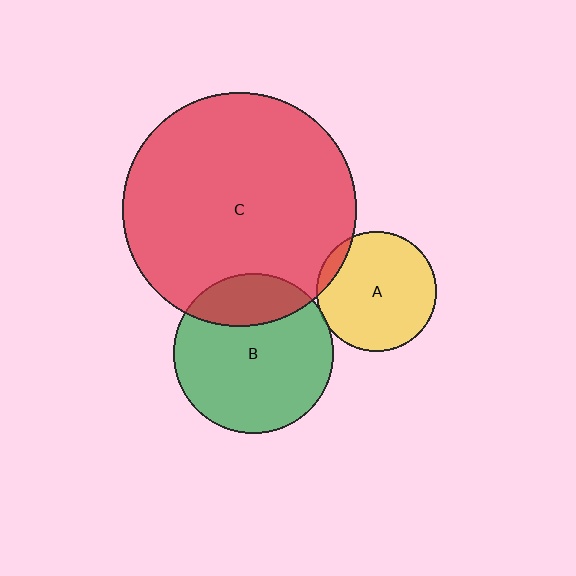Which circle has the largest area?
Circle C (red).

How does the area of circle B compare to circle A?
Approximately 1.8 times.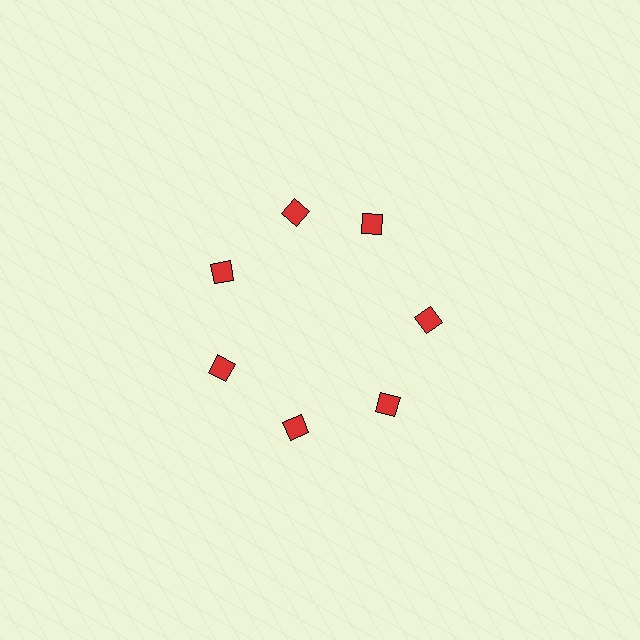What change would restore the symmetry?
The symmetry would be restored by rotating it back into even spacing with its neighbors so that all 7 squares sit at equal angles and equal distance from the center.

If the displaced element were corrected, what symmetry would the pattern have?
It would have 7-fold rotational symmetry — the pattern would map onto itself every 51 degrees.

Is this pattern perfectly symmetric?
No. The 7 red squares are arranged in a ring, but one element near the 1 o'clock position is rotated out of alignment along the ring, breaking the 7-fold rotational symmetry.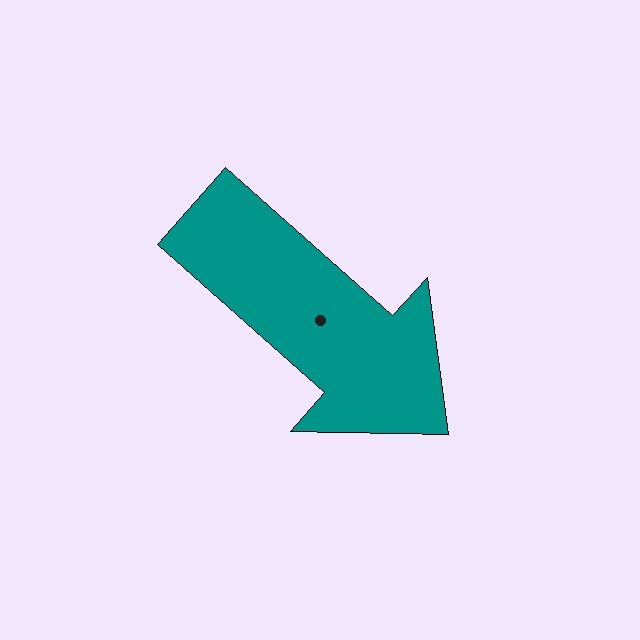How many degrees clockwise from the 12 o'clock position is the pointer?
Approximately 132 degrees.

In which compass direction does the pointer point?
Southeast.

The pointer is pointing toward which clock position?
Roughly 4 o'clock.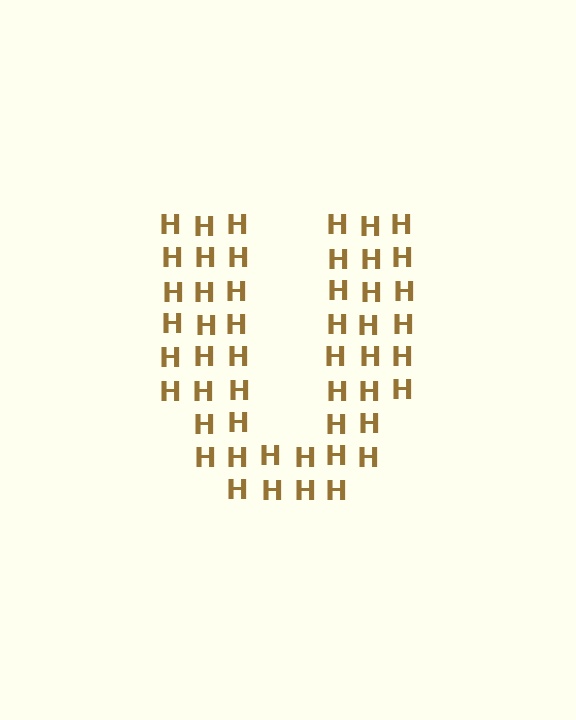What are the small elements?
The small elements are letter H's.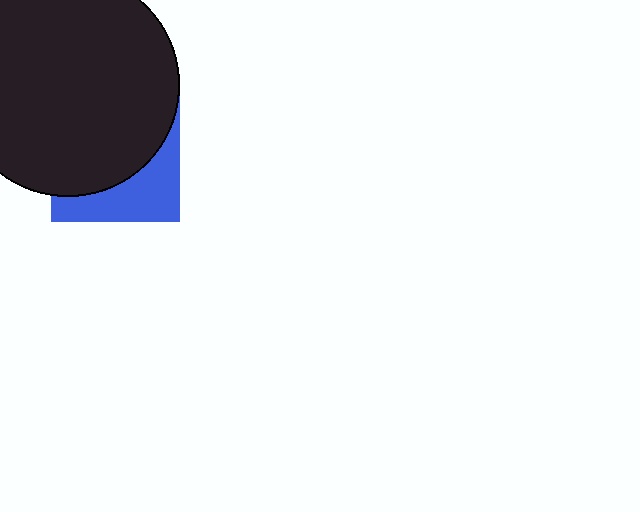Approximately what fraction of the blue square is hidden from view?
Roughly 65% of the blue square is hidden behind the black circle.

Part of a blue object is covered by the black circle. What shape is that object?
It is a square.